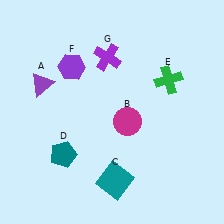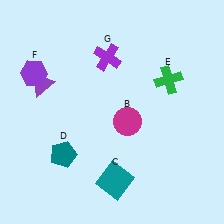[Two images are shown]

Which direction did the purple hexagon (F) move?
The purple hexagon (F) moved left.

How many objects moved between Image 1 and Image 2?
1 object moved between the two images.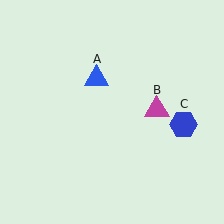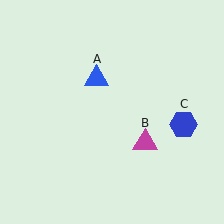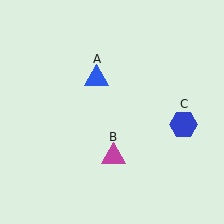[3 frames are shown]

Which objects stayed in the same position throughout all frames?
Blue triangle (object A) and blue hexagon (object C) remained stationary.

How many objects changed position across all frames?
1 object changed position: magenta triangle (object B).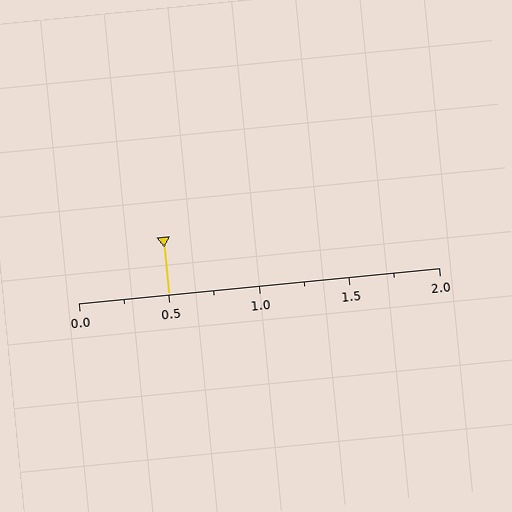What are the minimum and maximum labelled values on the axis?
The axis runs from 0.0 to 2.0.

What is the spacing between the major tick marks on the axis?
The major ticks are spaced 0.5 apart.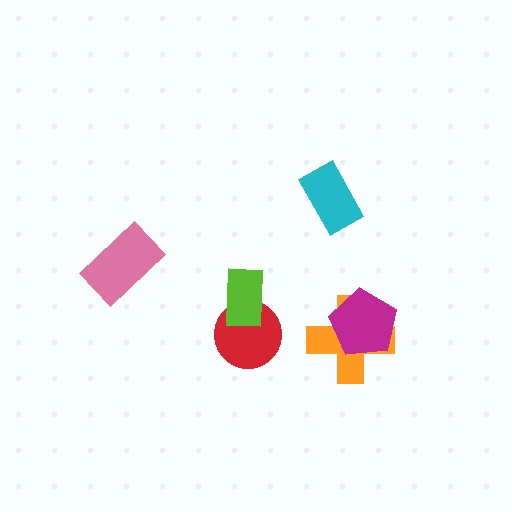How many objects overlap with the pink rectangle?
0 objects overlap with the pink rectangle.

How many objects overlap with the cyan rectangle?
0 objects overlap with the cyan rectangle.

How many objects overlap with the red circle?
1 object overlaps with the red circle.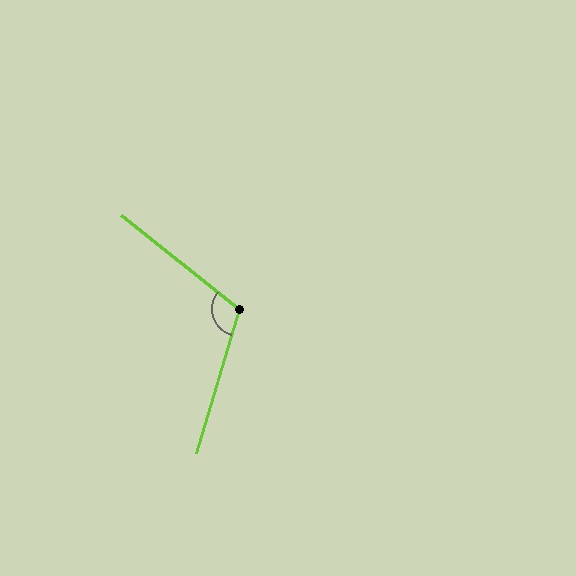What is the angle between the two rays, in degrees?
Approximately 112 degrees.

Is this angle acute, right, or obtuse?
It is obtuse.